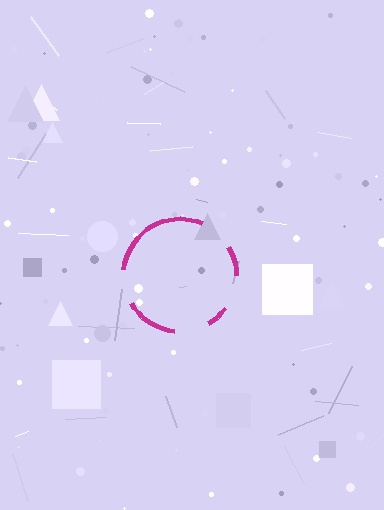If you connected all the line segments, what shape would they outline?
They would outline a circle.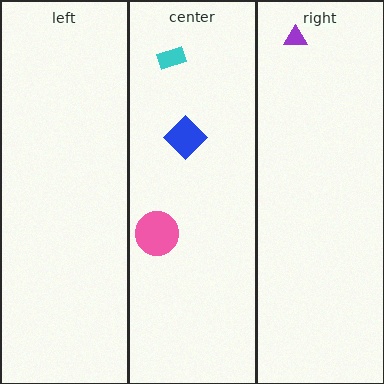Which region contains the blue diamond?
The center region.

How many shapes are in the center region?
3.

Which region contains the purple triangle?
The right region.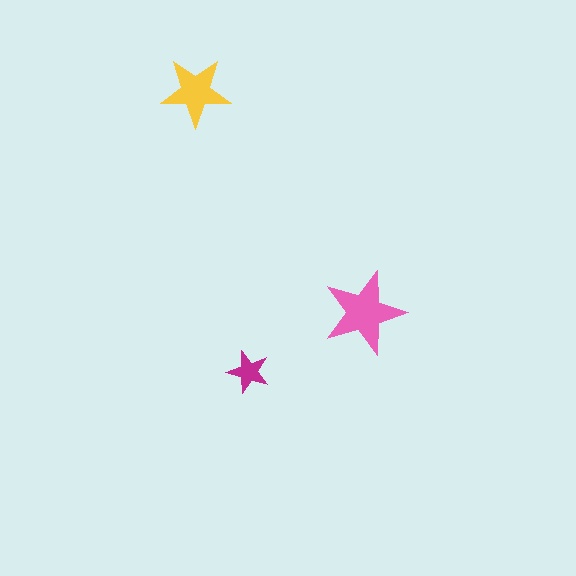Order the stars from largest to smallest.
the pink one, the yellow one, the magenta one.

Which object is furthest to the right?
The pink star is rightmost.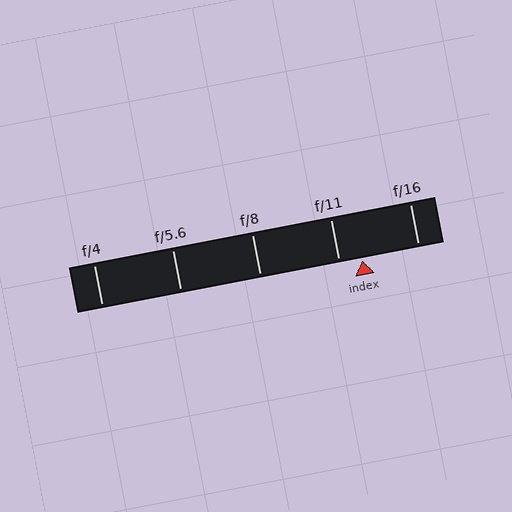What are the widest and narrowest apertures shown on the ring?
The widest aperture shown is f/4 and the narrowest is f/16.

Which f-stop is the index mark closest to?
The index mark is closest to f/11.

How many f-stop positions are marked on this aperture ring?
There are 5 f-stop positions marked.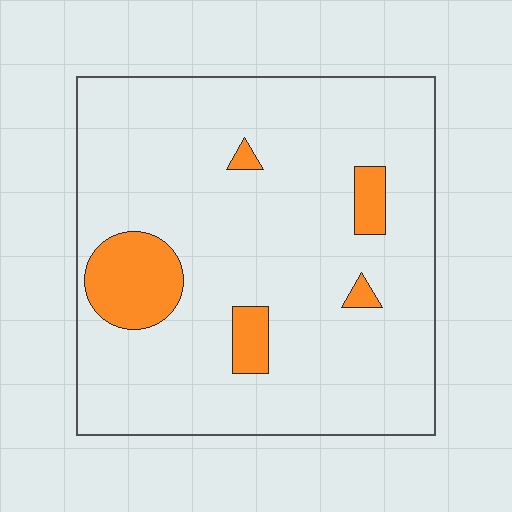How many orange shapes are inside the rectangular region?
5.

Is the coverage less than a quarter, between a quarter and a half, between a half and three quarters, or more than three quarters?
Less than a quarter.